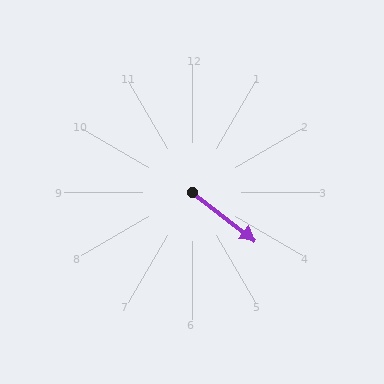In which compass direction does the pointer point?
Southeast.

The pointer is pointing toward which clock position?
Roughly 4 o'clock.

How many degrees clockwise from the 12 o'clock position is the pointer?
Approximately 128 degrees.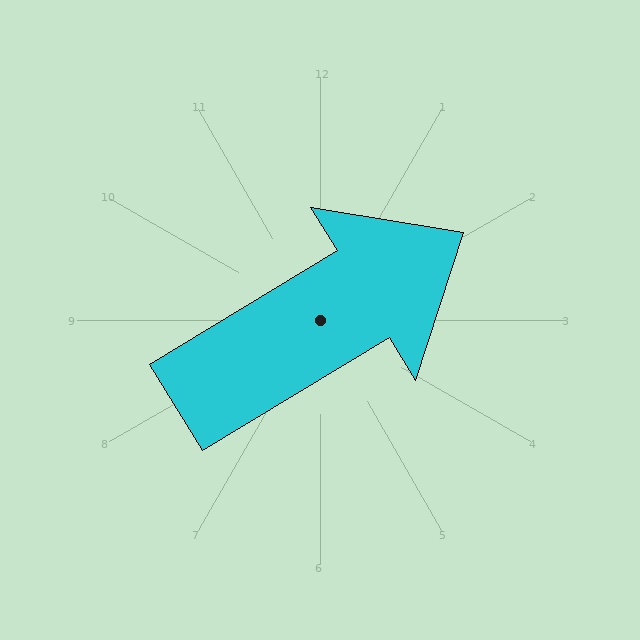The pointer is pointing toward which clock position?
Roughly 2 o'clock.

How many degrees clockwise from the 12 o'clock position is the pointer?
Approximately 59 degrees.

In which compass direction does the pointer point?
Northeast.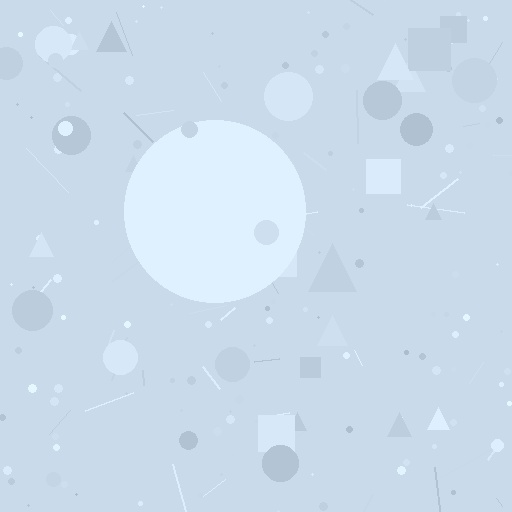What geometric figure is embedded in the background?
A circle is embedded in the background.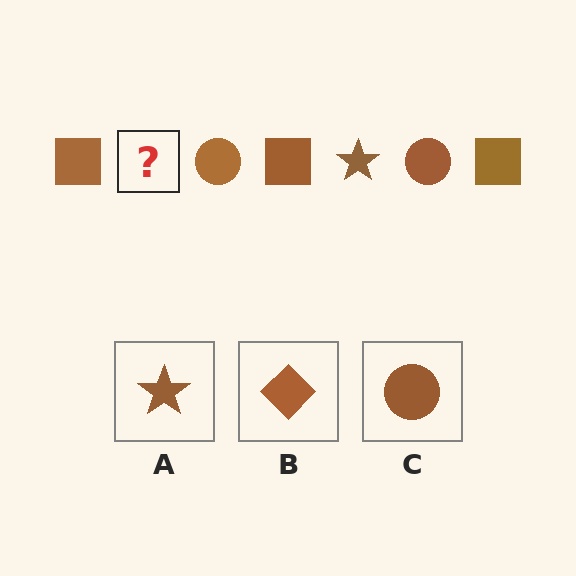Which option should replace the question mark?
Option A.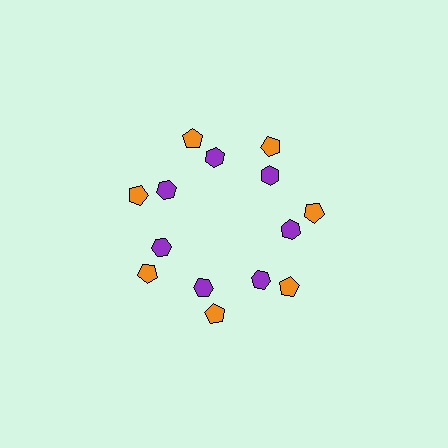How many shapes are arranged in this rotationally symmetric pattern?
There are 14 shapes, arranged in 7 groups of 2.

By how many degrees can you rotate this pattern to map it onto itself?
The pattern maps onto itself every 51 degrees of rotation.